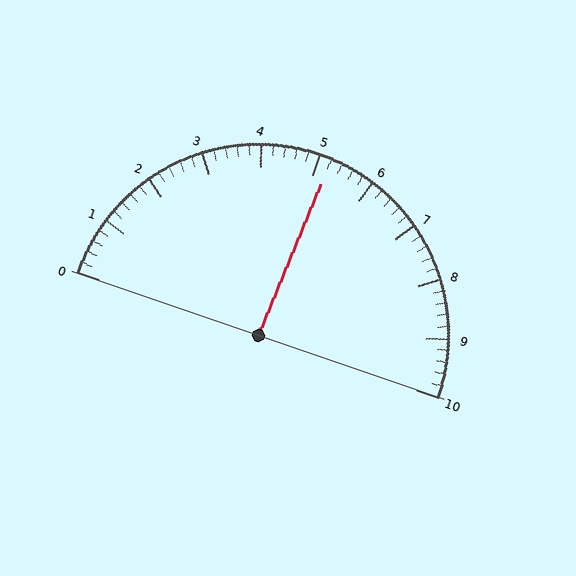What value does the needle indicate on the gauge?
The needle indicates approximately 5.2.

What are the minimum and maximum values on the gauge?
The gauge ranges from 0 to 10.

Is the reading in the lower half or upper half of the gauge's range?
The reading is in the upper half of the range (0 to 10).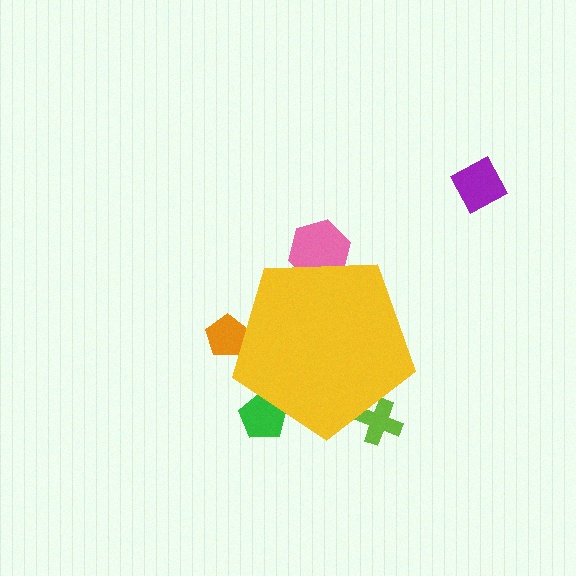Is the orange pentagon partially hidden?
Yes, the orange pentagon is partially hidden behind the yellow pentagon.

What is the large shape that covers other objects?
A yellow pentagon.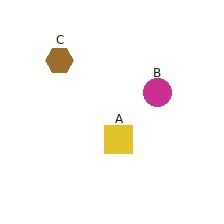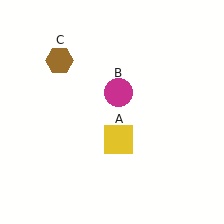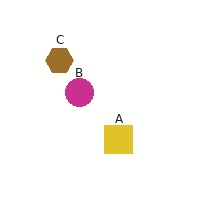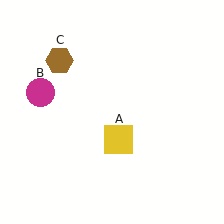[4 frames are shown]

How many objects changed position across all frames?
1 object changed position: magenta circle (object B).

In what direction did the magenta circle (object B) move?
The magenta circle (object B) moved left.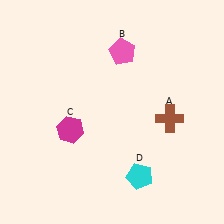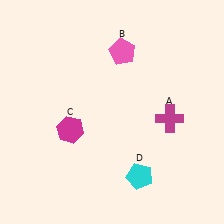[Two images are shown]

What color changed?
The cross (A) changed from brown in Image 1 to magenta in Image 2.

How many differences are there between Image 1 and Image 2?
There is 1 difference between the two images.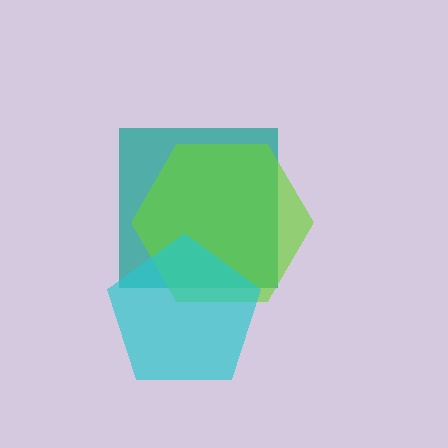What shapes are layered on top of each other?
The layered shapes are: a teal square, a lime hexagon, a cyan pentagon.